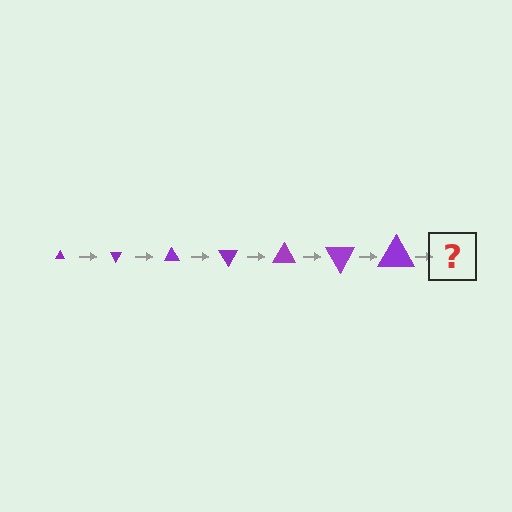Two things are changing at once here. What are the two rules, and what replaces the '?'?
The two rules are that the triangle grows larger each step and it rotates 60 degrees each step. The '?' should be a triangle, larger than the previous one and rotated 420 degrees from the start.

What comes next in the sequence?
The next element should be a triangle, larger than the previous one and rotated 420 degrees from the start.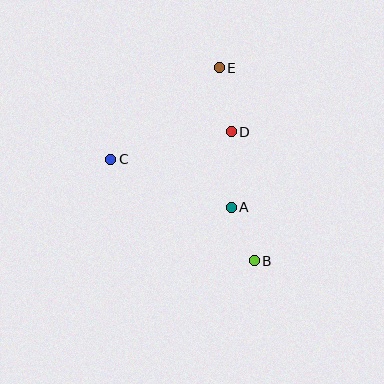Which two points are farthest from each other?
Points B and E are farthest from each other.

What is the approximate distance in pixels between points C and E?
The distance between C and E is approximately 143 pixels.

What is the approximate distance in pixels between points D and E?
The distance between D and E is approximately 65 pixels.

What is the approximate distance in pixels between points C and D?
The distance between C and D is approximately 124 pixels.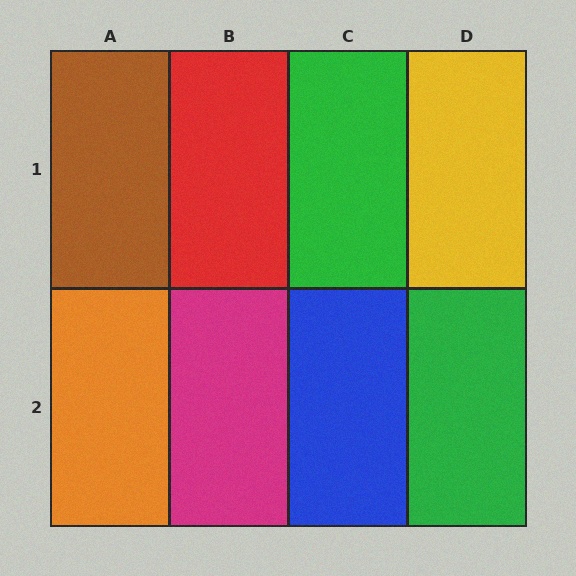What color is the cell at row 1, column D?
Yellow.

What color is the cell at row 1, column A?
Brown.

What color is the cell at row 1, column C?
Green.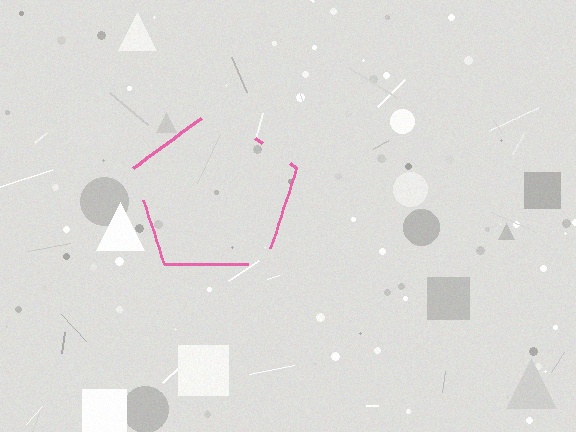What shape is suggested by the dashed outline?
The dashed outline suggests a pentagon.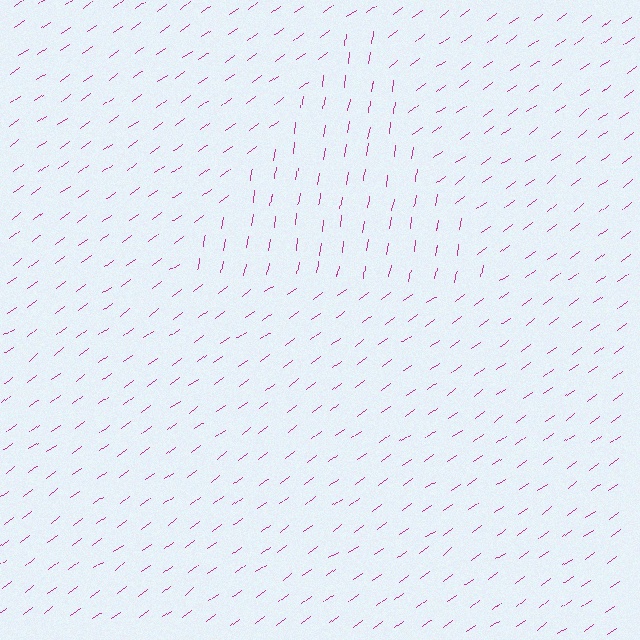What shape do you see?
I see a triangle.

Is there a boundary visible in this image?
Yes, there is a texture boundary formed by a change in line orientation.